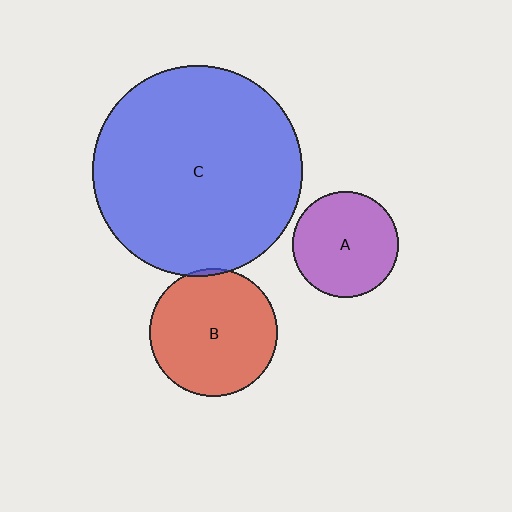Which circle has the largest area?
Circle C (blue).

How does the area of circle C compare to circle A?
Approximately 3.9 times.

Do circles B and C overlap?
Yes.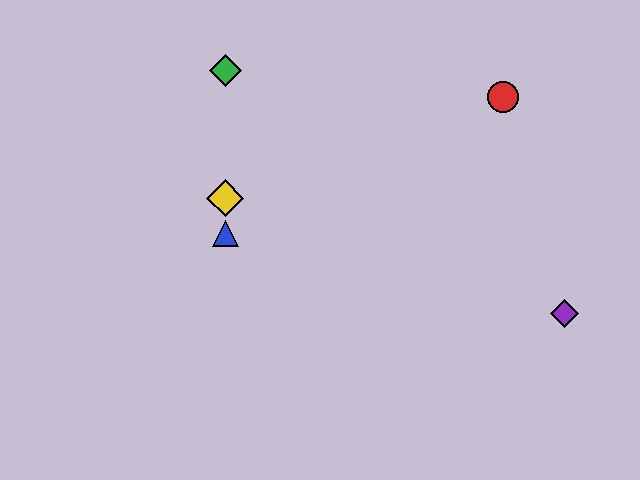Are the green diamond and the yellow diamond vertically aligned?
Yes, both are at x≈225.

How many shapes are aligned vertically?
3 shapes (the blue triangle, the green diamond, the yellow diamond) are aligned vertically.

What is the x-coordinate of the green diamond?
The green diamond is at x≈225.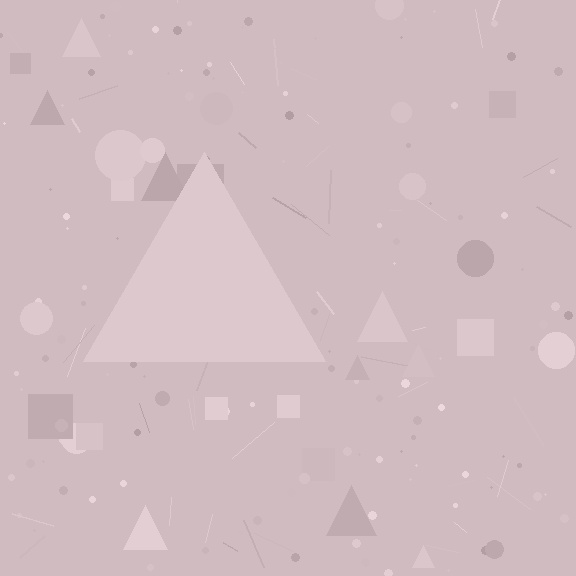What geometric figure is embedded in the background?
A triangle is embedded in the background.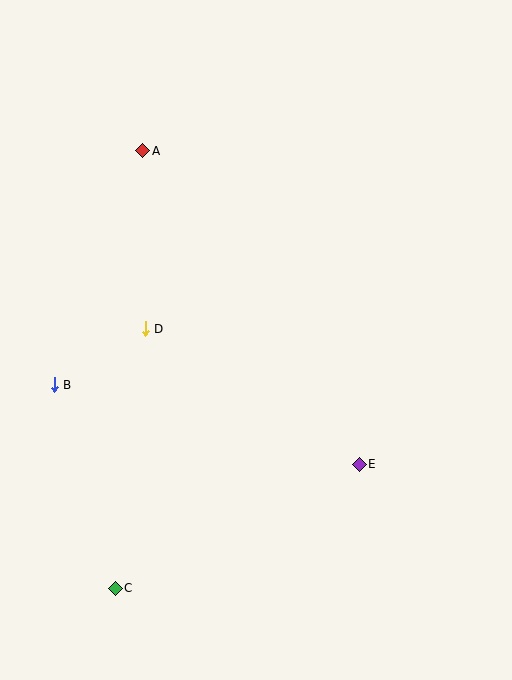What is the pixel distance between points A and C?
The distance between A and C is 438 pixels.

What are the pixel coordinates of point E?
Point E is at (359, 464).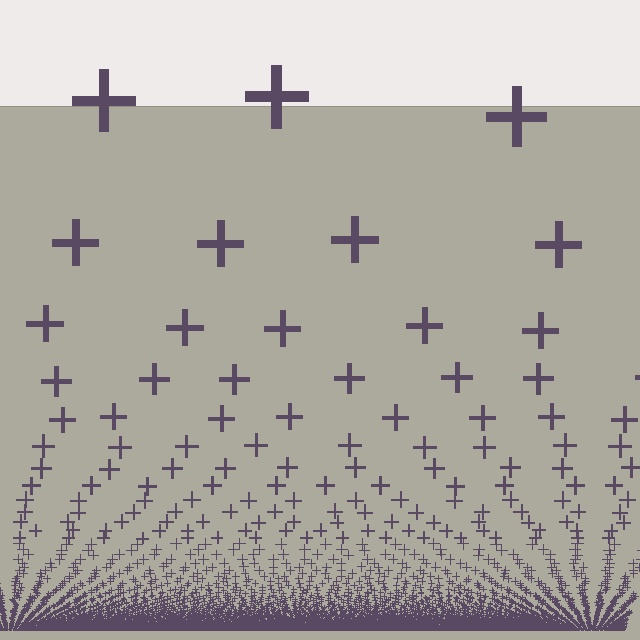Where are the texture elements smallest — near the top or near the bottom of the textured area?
Near the bottom.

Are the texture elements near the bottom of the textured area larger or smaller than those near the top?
Smaller. The gradient is inverted — elements near the bottom are smaller and denser.